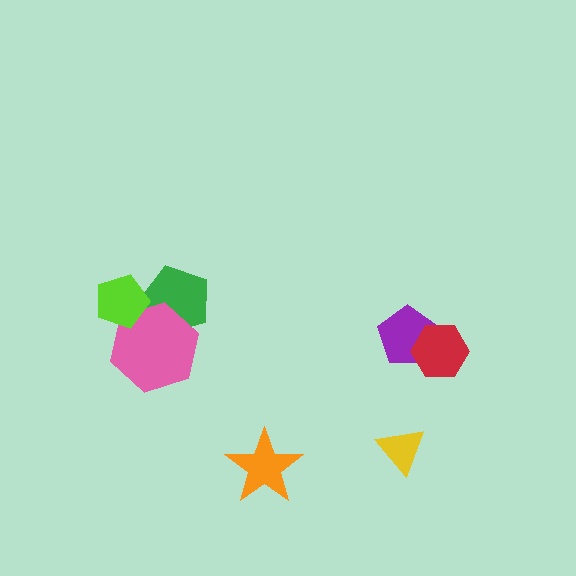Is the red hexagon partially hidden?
No, no other shape covers it.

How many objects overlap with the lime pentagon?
2 objects overlap with the lime pentagon.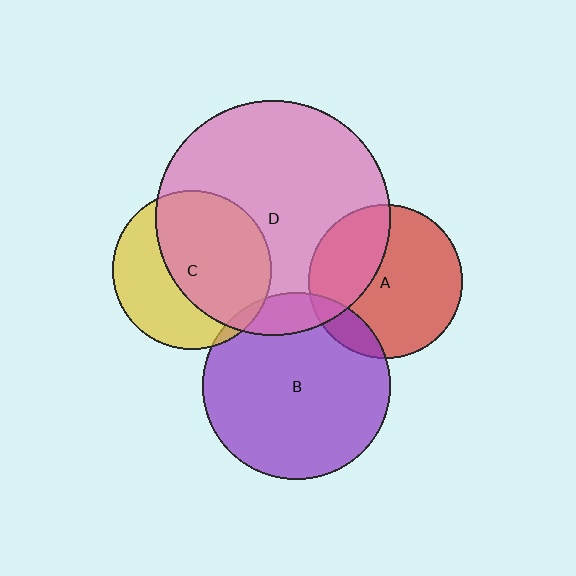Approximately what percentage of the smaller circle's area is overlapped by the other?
Approximately 10%.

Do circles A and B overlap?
Yes.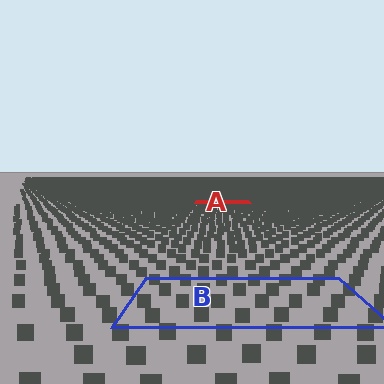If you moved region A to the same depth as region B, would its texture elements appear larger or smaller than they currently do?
They would appear larger. At a closer depth, the same texture elements are projected at a bigger on-screen size.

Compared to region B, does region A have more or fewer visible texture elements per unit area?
Region A has more texture elements per unit area — they are packed more densely because it is farther away.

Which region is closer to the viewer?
Region B is closer. The texture elements there are larger and more spread out.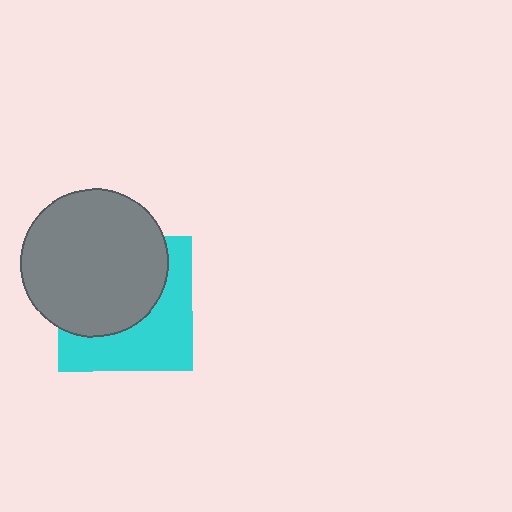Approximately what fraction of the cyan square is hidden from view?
Roughly 55% of the cyan square is hidden behind the gray circle.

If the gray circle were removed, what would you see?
You would see the complete cyan square.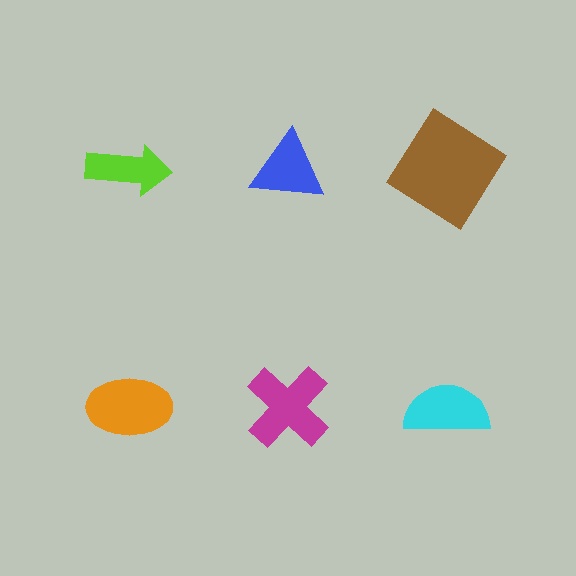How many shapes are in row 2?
3 shapes.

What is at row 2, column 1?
An orange ellipse.